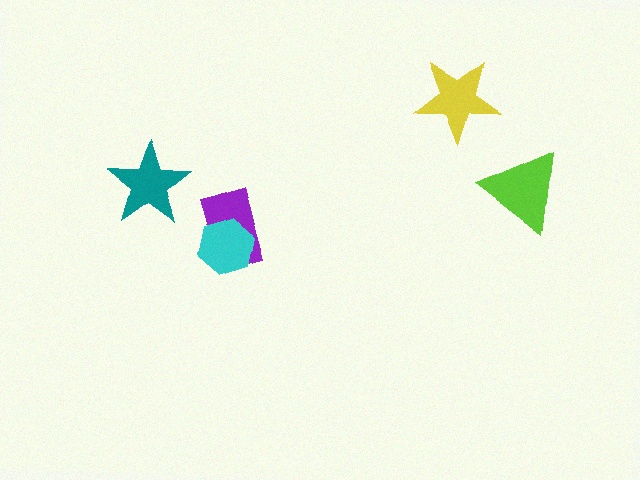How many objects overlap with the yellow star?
0 objects overlap with the yellow star.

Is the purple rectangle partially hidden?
Yes, it is partially covered by another shape.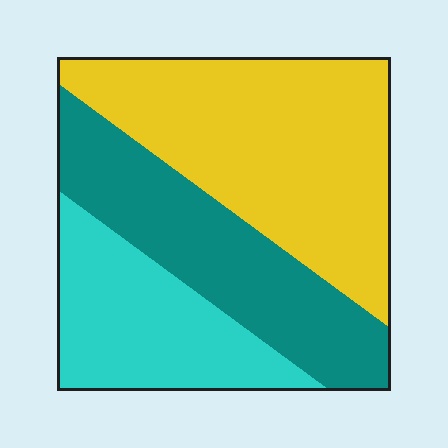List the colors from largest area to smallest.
From largest to smallest: yellow, teal, cyan.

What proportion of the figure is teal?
Teal takes up about one third (1/3) of the figure.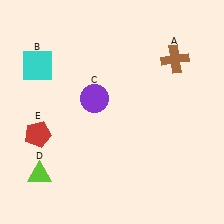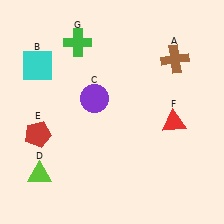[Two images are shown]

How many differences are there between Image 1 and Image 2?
There are 2 differences between the two images.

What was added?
A red triangle (F), a green cross (G) were added in Image 2.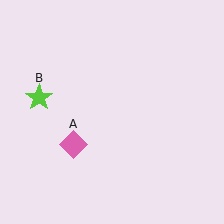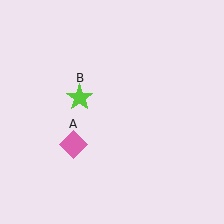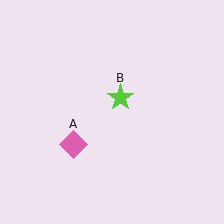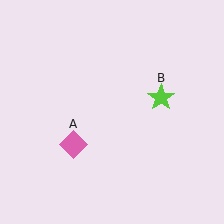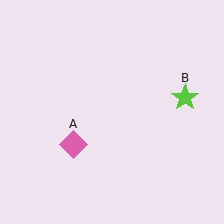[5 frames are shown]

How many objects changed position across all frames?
1 object changed position: lime star (object B).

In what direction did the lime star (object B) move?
The lime star (object B) moved right.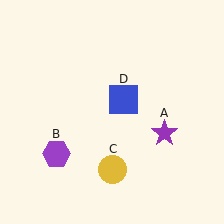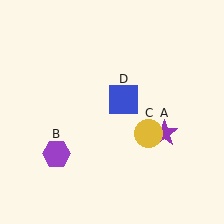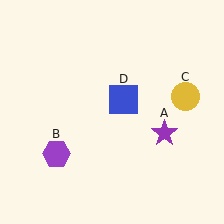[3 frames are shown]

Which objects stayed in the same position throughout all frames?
Purple star (object A) and purple hexagon (object B) and blue square (object D) remained stationary.